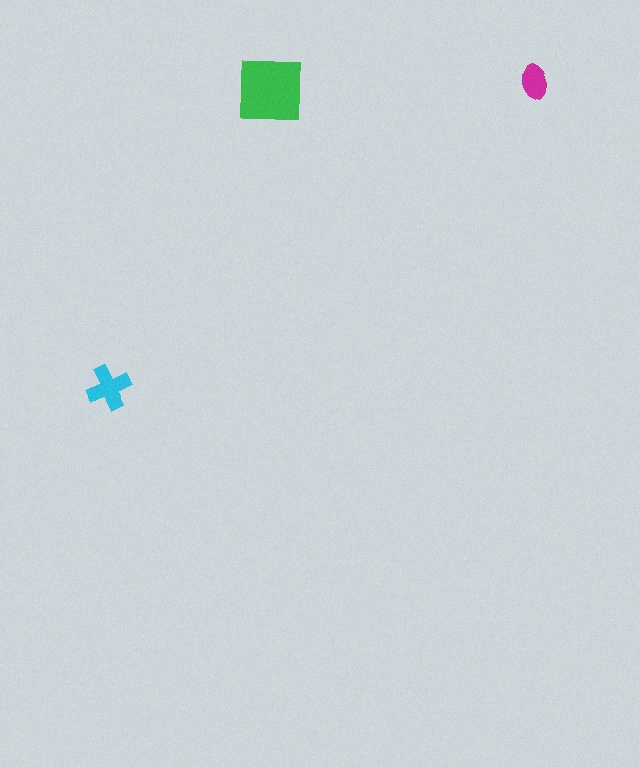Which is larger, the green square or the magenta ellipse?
The green square.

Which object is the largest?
The green square.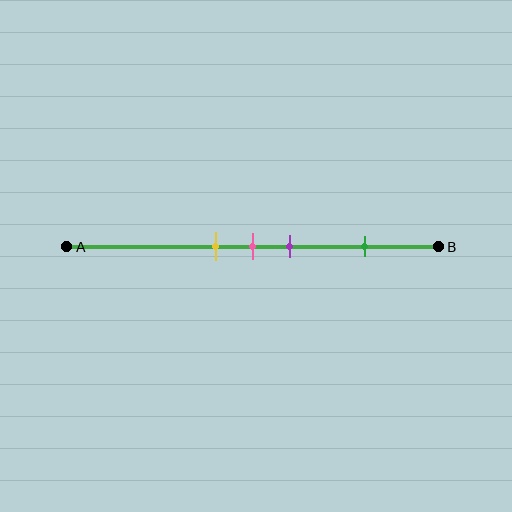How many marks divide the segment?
There are 4 marks dividing the segment.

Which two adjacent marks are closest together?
The yellow and pink marks are the closest adjacent pair.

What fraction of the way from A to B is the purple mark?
The purple mark is approximately 60% (0.6) of the way from A to B.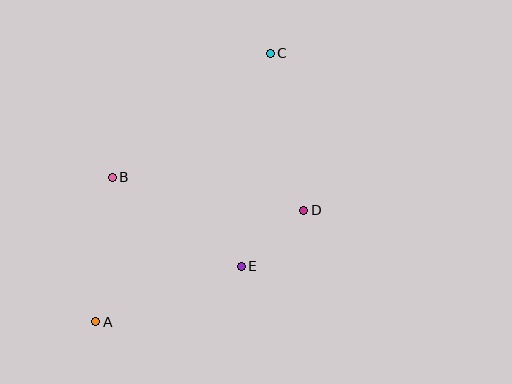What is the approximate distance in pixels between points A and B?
The distance between A and B is approximately 145 pixels.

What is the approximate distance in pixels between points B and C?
The distance between B and C is approximately 201 pixels.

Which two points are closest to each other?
Points D and E are closest to each other.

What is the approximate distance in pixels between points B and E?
The distance between B and E is approximately 157 pixels.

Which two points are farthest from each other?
Points A and C are farthest from each other.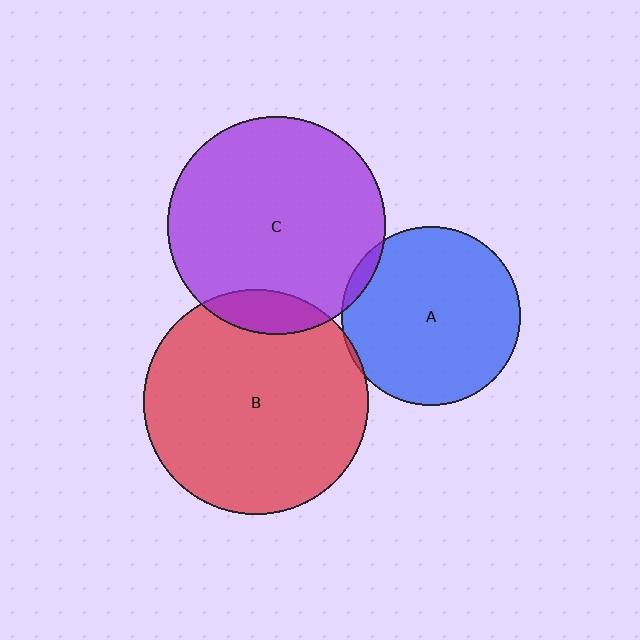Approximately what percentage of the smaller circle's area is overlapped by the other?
Approximately 10%.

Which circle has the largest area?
Circle B (red).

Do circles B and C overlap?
Yes.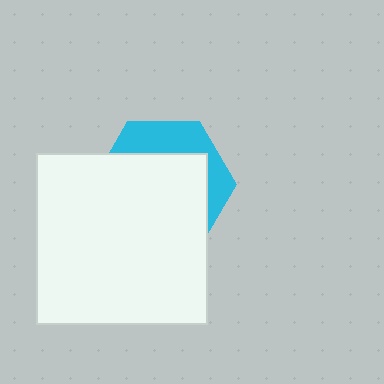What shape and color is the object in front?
The object in front is a white square.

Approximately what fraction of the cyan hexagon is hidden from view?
Roughly 69% of the cyan hexagon is hidden behind the white square.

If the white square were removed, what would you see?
You would see the complete cyan hexagon.